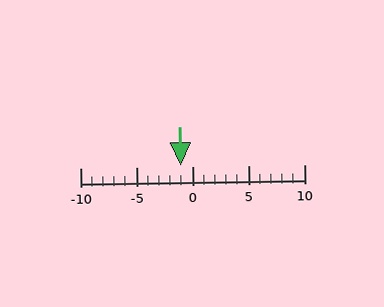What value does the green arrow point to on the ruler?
The green arrow points to approximately -1.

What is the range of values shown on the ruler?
The ruler shows values from -10 to 10.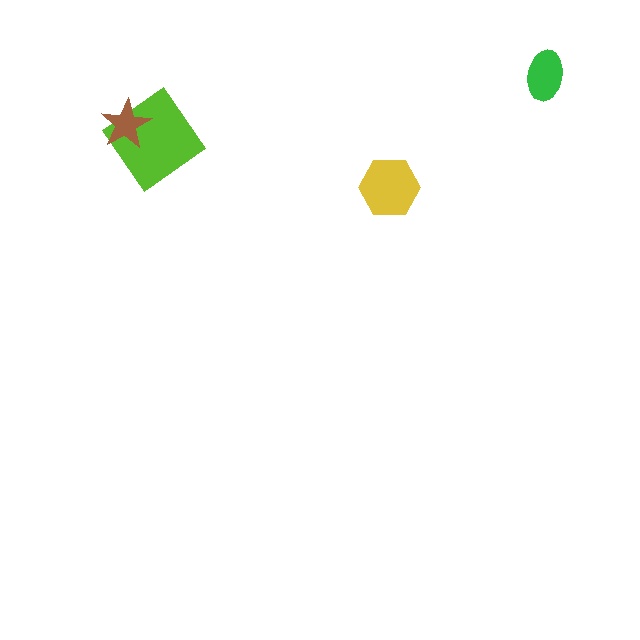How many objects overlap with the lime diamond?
1 object overlaps with the lime diamond.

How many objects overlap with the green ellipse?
0 objects overlap with the green ellipse.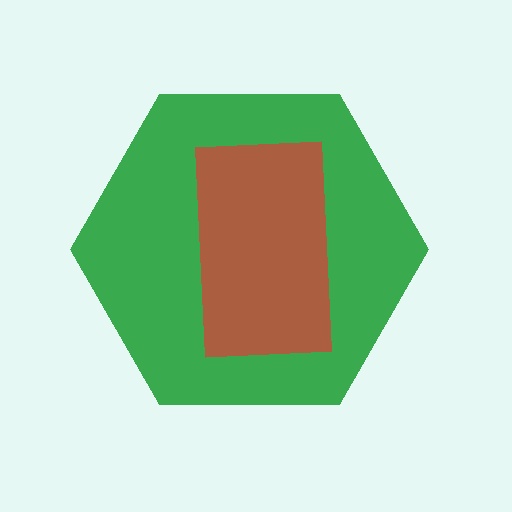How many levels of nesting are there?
2.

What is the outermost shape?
The green hexagon.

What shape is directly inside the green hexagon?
The brown rectangle.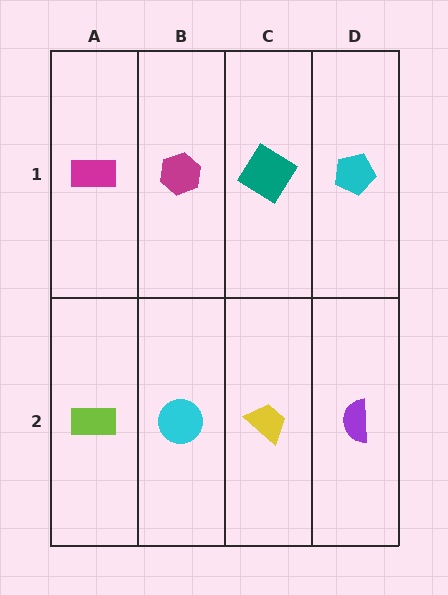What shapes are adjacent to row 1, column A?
A lime rectangle (row 2, column A), a magenta hexagon (row 1, column B).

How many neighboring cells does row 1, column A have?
2.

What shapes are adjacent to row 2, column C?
A teal diamond (row 1, column C), a cyan circle (row 2, column B), a purple semicircle (row 2, column D).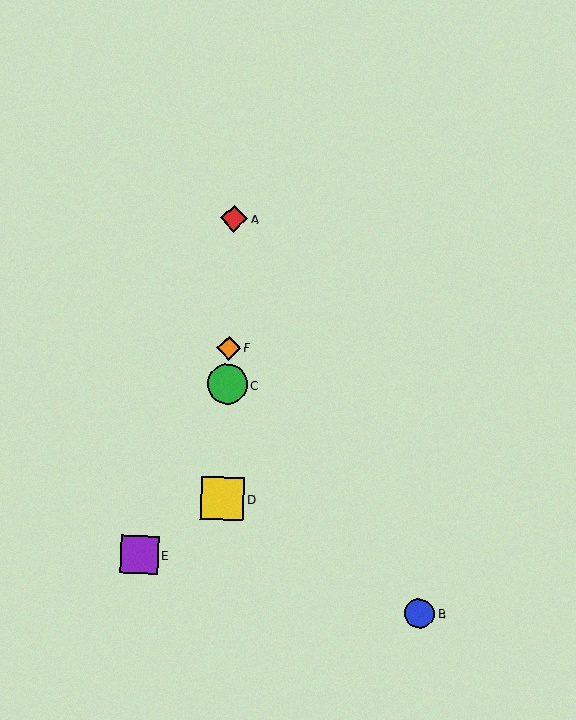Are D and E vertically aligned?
No, D is at x≈223 and E is at x≈139.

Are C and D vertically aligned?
Yes, both are at x≈227.